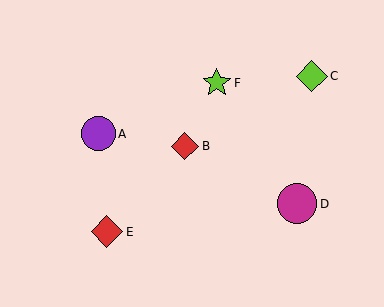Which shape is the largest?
The magenta circle (labeled D) is the largest.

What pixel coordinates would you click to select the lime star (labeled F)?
Click at (217, 83) to select the lime star F.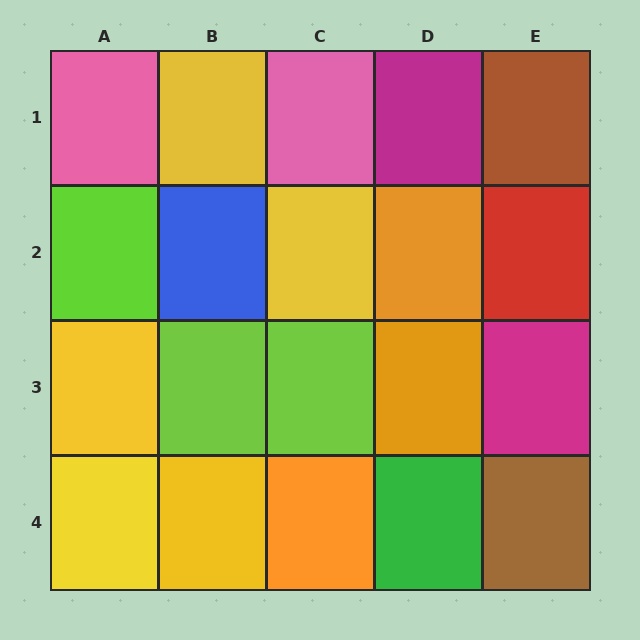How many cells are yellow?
5 cells are yellow.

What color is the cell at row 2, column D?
Orange.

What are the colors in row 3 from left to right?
Yellow, lime, lime, orange, magenta.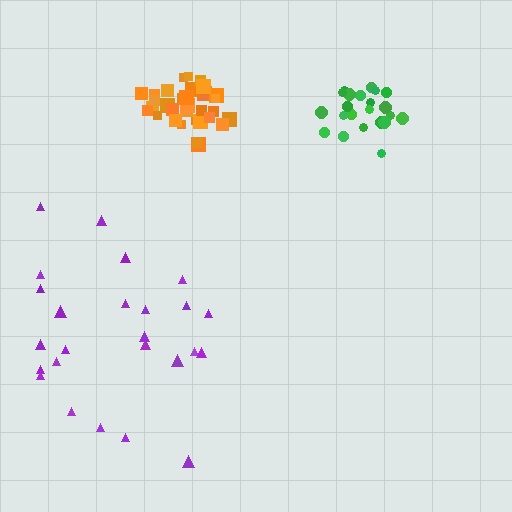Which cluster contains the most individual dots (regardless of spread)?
Orange (34).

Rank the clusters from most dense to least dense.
orange, green, purple.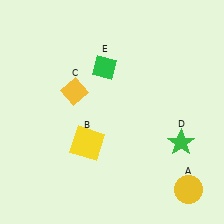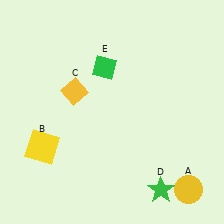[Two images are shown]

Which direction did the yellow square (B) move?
The yellow square (B) moved left.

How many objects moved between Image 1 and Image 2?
2 objects moved between the two images.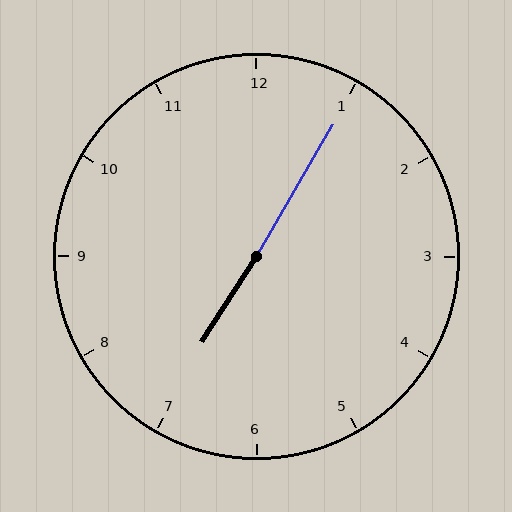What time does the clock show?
7:05.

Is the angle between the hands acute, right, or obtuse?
It is obtuse.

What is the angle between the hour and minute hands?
Approximately 178 degrees.